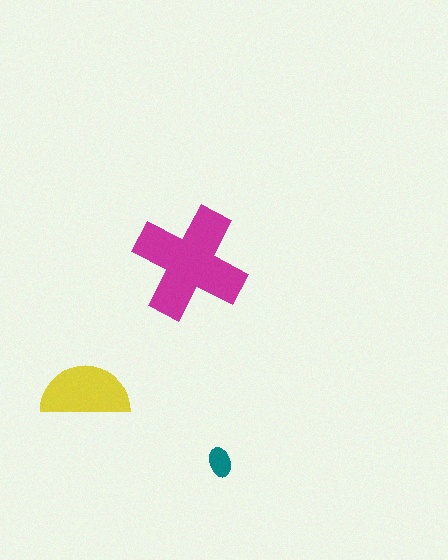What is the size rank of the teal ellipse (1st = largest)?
3rd.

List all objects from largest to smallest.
The magenta cross, the yellow semicircle, the teal ellipse.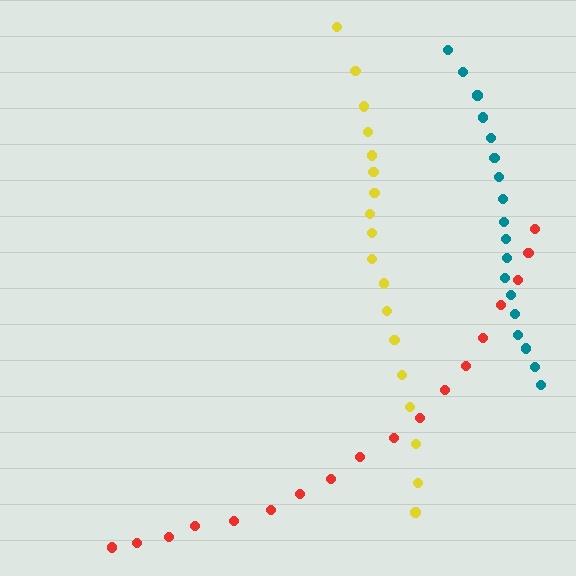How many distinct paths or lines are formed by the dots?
There are 3 distinct paths.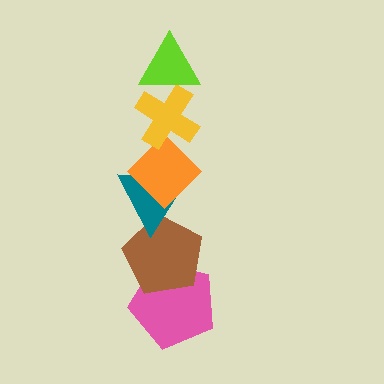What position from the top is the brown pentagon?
The brown pentagon is 5th from the top.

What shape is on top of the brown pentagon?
The teal triangle is on top of the brown pentagon.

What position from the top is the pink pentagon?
The pink pentagon is 6th from the top.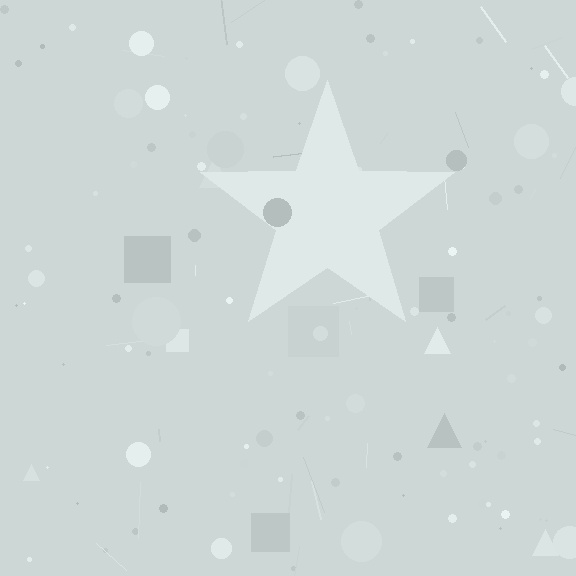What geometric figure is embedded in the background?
A star is embedded in the background.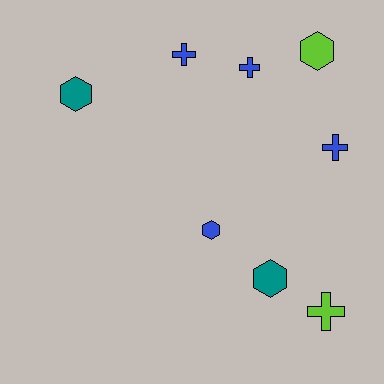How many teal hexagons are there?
There are 2 teal hexagons.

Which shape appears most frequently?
Cross, with 4 objects.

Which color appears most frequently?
Blue, with 4 objects.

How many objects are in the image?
There are 8 objects.